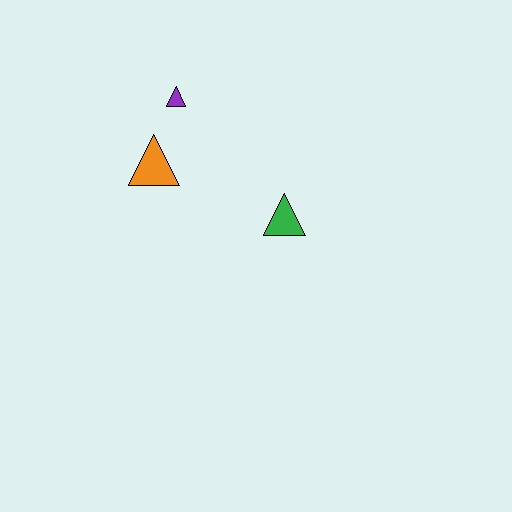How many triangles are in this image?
There are 3 triangles.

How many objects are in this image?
There are 3 objects.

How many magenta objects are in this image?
There are no magenta objects.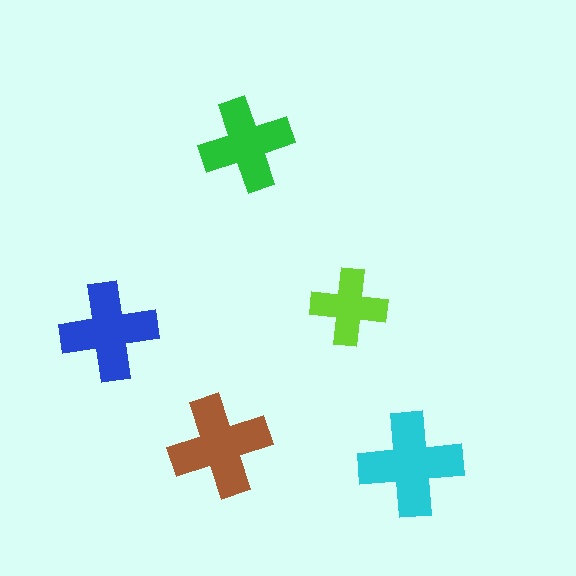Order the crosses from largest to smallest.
the cyan one, the brown one, the blue one, the green one, the lime one.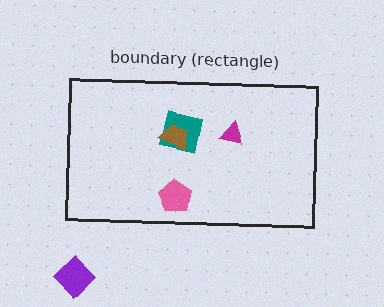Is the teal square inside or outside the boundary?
Inside.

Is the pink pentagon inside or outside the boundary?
Inside.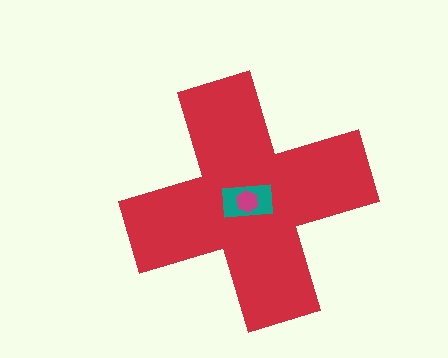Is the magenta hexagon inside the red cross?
Yes.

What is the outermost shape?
The red cross.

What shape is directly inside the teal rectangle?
The magenta hexagon.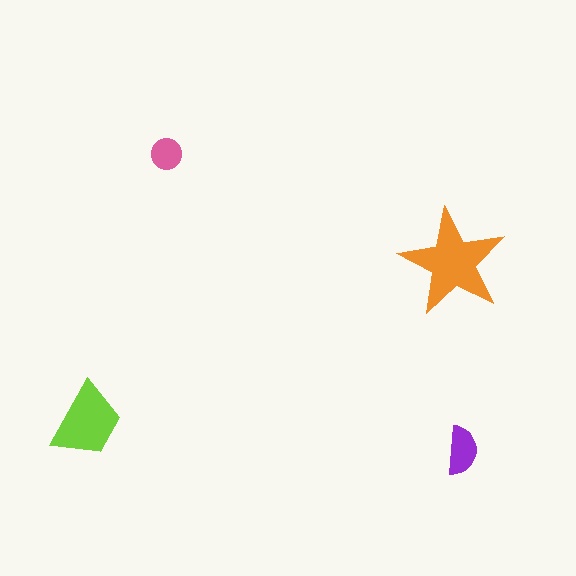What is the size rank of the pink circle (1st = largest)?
4th.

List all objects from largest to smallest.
The orange star, the lime trapezoid, the purple semicircle, the pink circle.